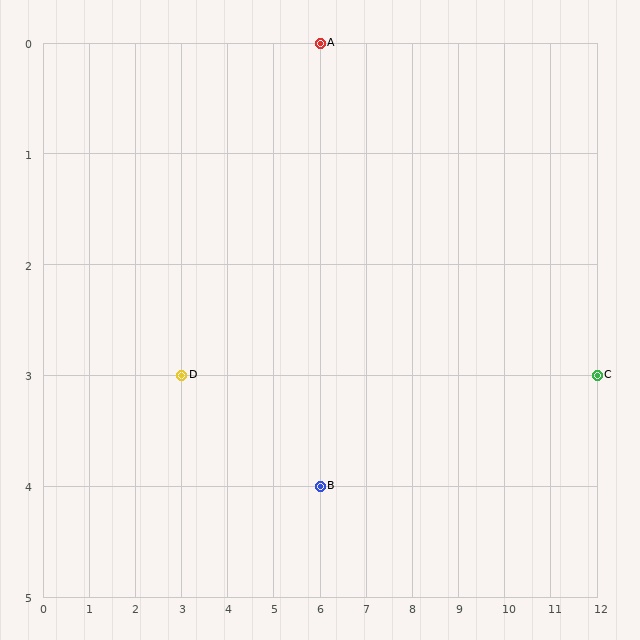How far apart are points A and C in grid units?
Points A and C are 6 columns and 3 rows apart (about 6.7 grid units diagonally).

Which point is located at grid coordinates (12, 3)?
Point C is at (12, 3).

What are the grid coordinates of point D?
Point D is at grid coordinates (3, 3).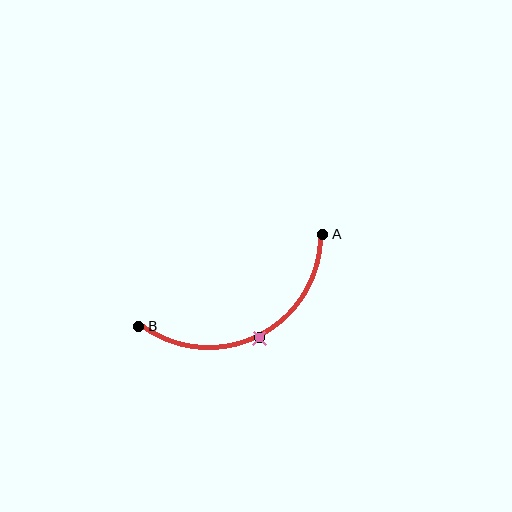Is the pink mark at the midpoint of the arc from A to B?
Yes. The pink mark lies on the arc at equal arc-length from both A and B — it is the arc midpoint.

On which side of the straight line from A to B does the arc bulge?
The arc bulges below the straight line connecting A and B.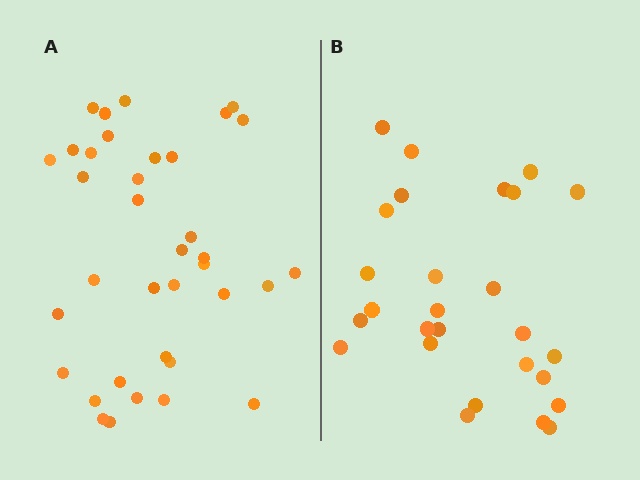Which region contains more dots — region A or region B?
Region A (the left region) has more dots.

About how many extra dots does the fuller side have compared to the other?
Region A has roughly 8 or so more dots than region B.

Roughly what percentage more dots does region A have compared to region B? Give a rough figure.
About 35% more.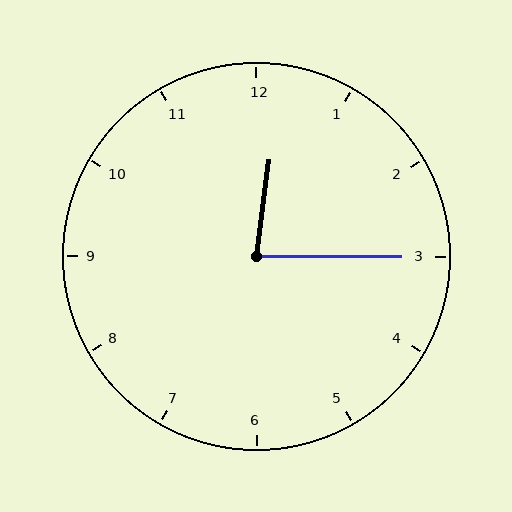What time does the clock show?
12:15.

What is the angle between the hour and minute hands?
Approximately 82 degrees.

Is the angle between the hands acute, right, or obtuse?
It is acute.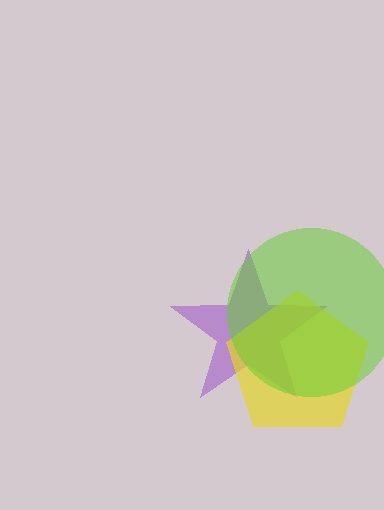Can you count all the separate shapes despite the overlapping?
Yes, there are 3 separate shapes.